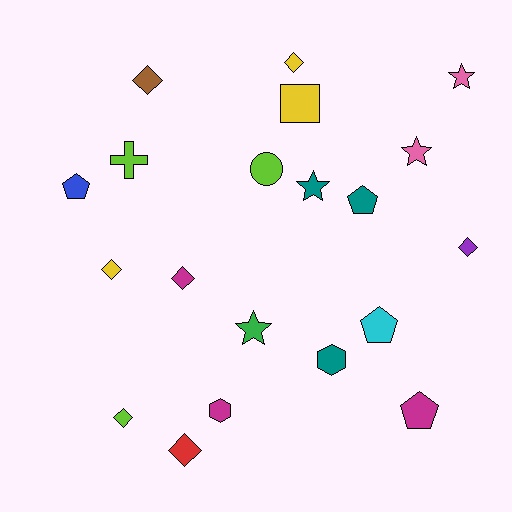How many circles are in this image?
There is 1 circle.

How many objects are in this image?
There are 20 objects.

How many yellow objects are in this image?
There are 3 yellow objects.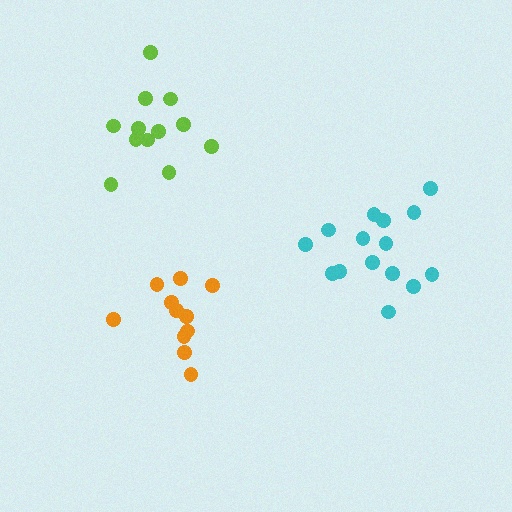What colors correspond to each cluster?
The clusters are colored: cyan, orange, lime.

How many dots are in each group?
Group 1: 15 dots, Group 2: 11 dots, Group 3: 12 dots (38 total).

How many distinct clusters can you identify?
There are 3 distinct clusters.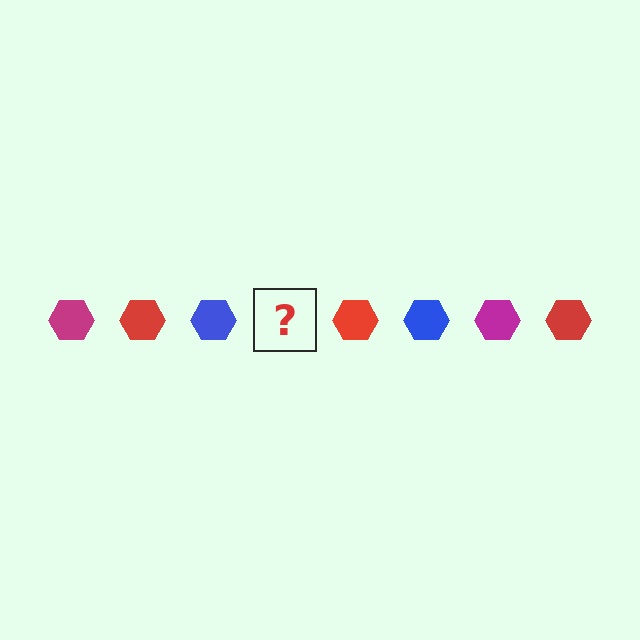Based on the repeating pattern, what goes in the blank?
The blank should be a magenta hexagon.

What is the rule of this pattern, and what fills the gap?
The rule is that the pattern cycles through magenta, red, blue hexagons. The gap should be filled with a magenta hexagon.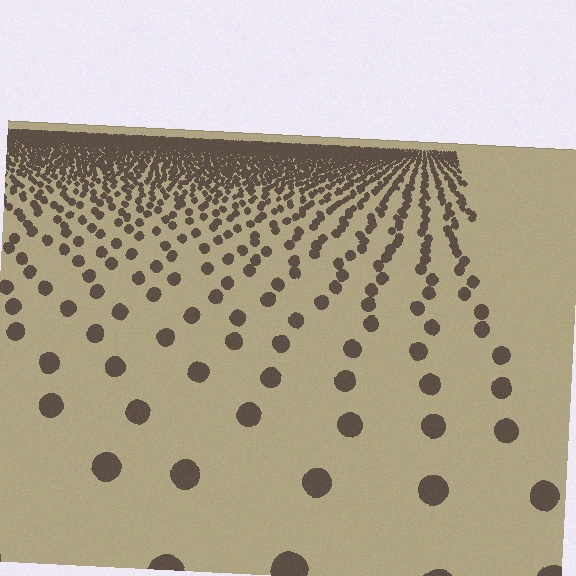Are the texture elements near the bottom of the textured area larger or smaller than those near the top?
Larger. Near the bottom, elements are closer to the viewer and appear at a bigger on-screen size.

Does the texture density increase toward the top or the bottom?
Density increases toward the top.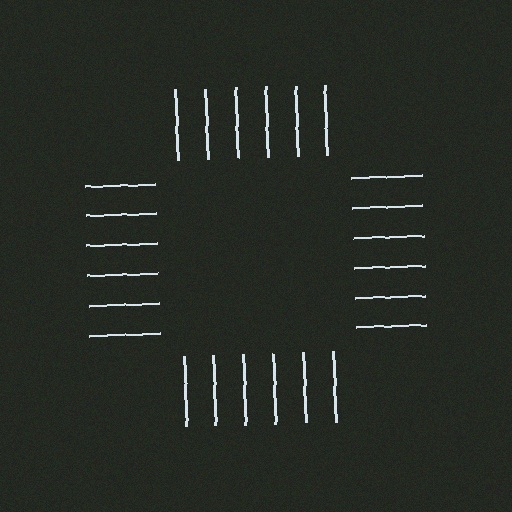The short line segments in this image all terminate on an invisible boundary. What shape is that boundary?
An illusory square — the line segments terminate on its edges but no continuous stroke is drawn.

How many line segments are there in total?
24 — 6 along each of the 4 edges.